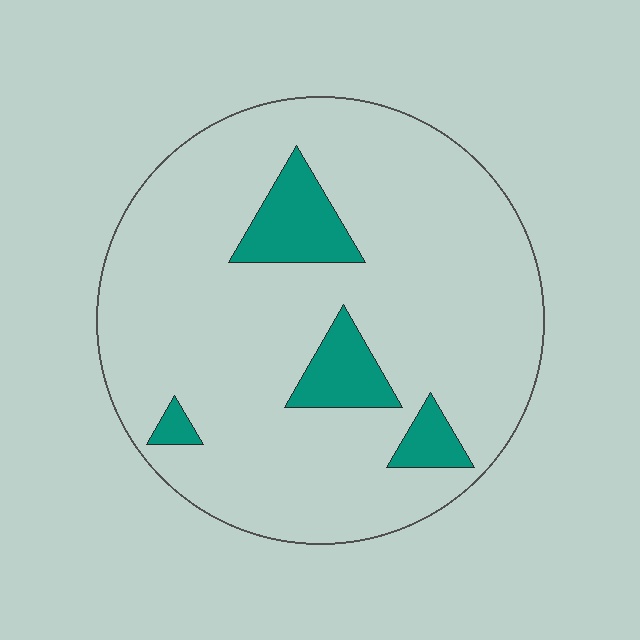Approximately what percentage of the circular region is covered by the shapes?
Approximately 10%.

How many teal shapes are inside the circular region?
4.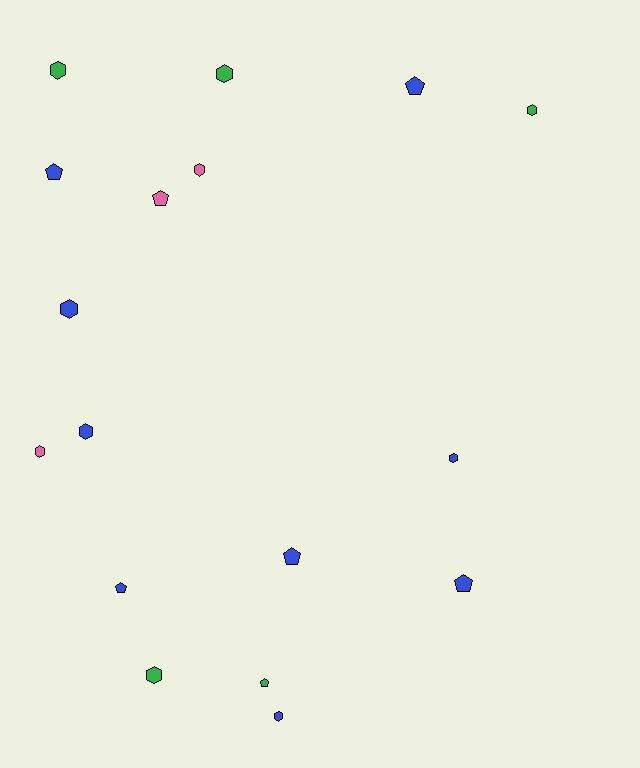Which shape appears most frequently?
Hexagon, with 10 objects.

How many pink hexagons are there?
There are 2 pink hexagons.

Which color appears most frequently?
Blue, with 9 objects.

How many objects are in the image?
There are 17 objects.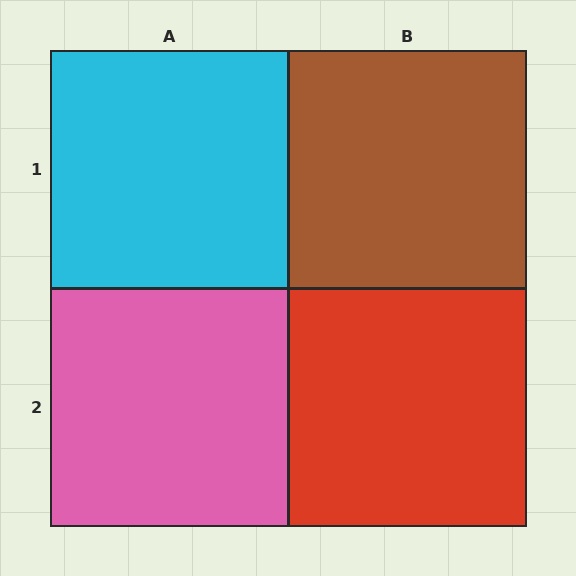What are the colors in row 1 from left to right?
Cyan, brown.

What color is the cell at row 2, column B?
Red.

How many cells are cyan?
1 cell is cyan.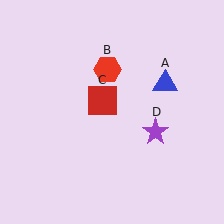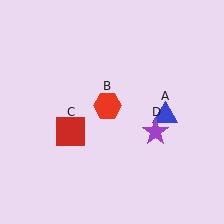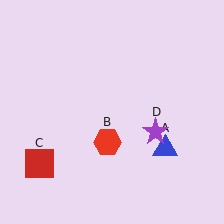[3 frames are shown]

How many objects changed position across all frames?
3 objects changed position: blue triangle (object A), red hexagon (object B), red square (object C).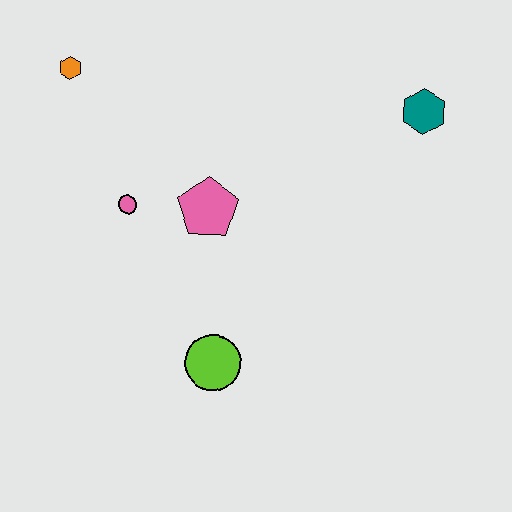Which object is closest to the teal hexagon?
The pink pentagon is closest to the teal hexagon.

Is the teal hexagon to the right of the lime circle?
Yes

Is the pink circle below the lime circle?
No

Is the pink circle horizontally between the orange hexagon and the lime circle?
Yes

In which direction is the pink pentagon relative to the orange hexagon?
The pink pentagon is to the right of the orange hexagon.